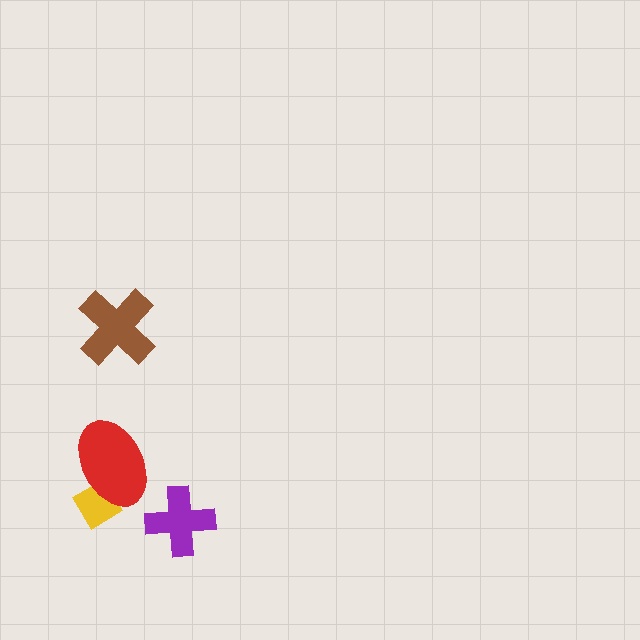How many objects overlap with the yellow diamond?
1 object overlaps with the yellow diamond.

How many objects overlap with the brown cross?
0 objects overlap with the brown cross.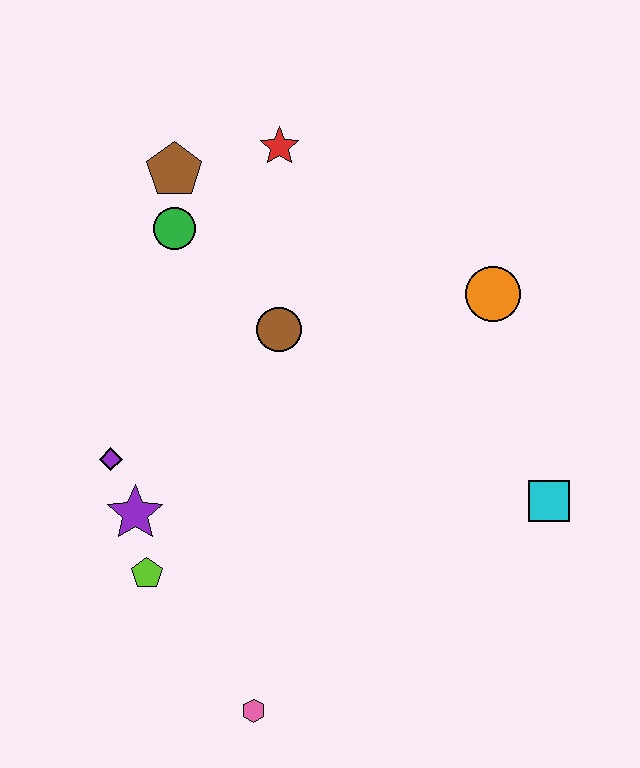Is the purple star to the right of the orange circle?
No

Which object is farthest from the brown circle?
The pink hexagon is farthest from the brown circle.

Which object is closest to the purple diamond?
The purple star is closest to the purple diamond.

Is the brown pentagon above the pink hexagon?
Yes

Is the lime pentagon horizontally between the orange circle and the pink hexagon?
No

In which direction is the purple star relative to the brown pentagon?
The purple star is below the brown pentagon.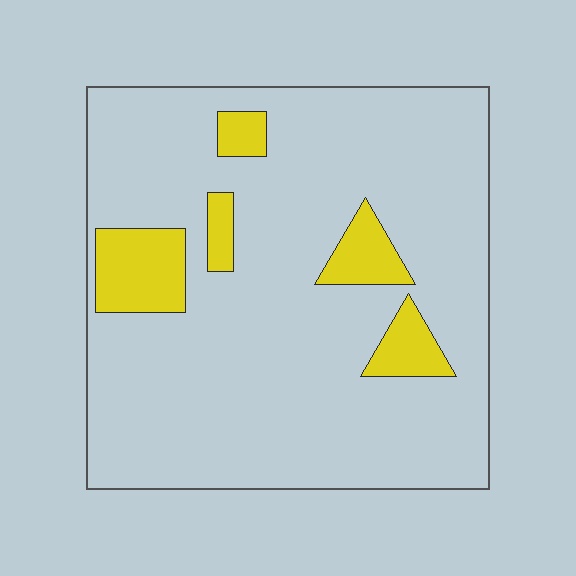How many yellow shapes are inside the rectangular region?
5.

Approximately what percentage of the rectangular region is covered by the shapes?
Approximately 15%.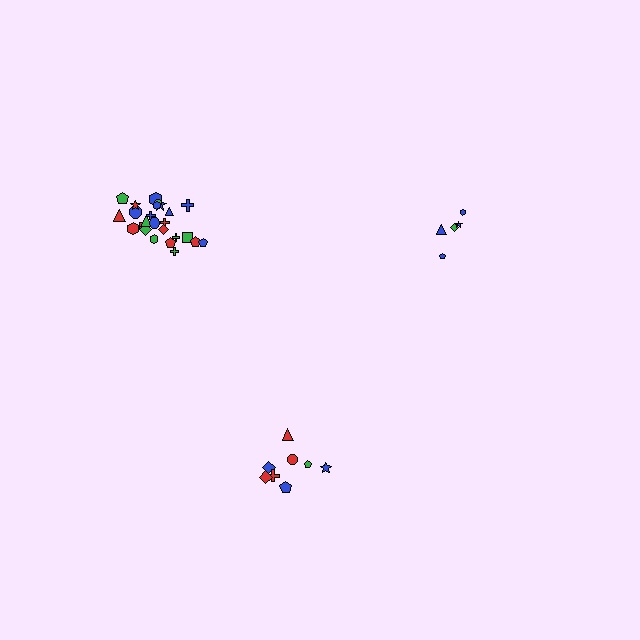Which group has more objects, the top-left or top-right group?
The top-left group.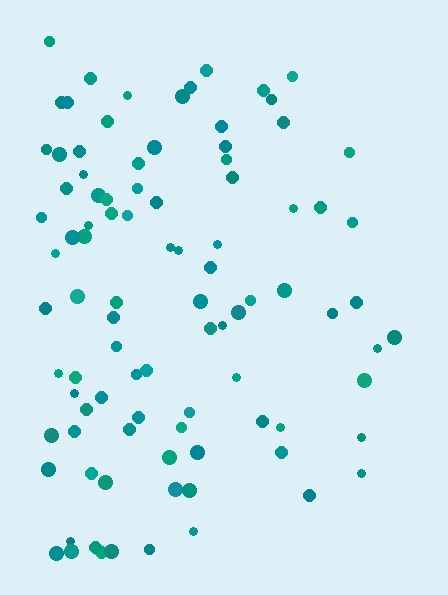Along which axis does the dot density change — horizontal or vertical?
Horizontal.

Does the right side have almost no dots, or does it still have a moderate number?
Still a moderate number, just noticeably fewer than the left.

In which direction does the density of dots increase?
From right to left, with the left side densest.